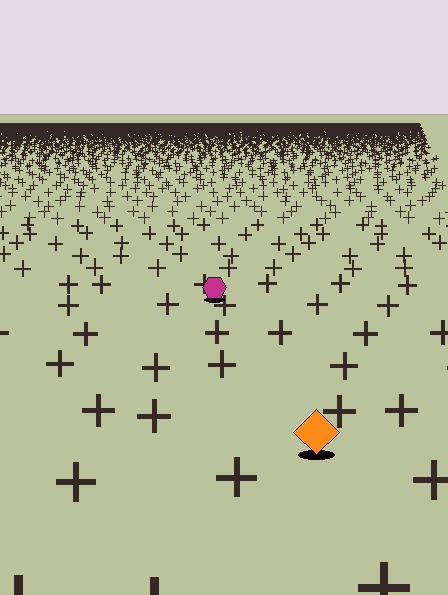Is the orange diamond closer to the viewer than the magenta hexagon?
Yes. The orange diamond is closer — you can tell from the texture gradient: the ground texture is coarser near it.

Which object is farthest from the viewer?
The magenta hexagon is farthest from the viewer. It appears smaller and the ground texture around it is denser.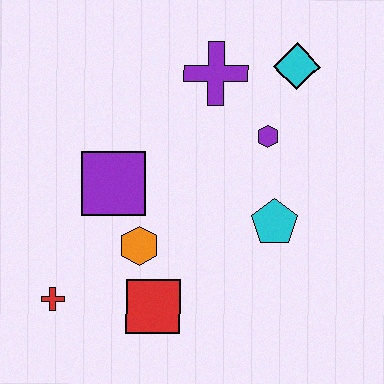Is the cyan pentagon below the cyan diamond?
Yes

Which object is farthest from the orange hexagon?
The cyan diamond is farthest from the orange hexagon.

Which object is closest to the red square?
The orange hexagon is closest to the red square.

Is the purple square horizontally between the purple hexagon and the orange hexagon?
No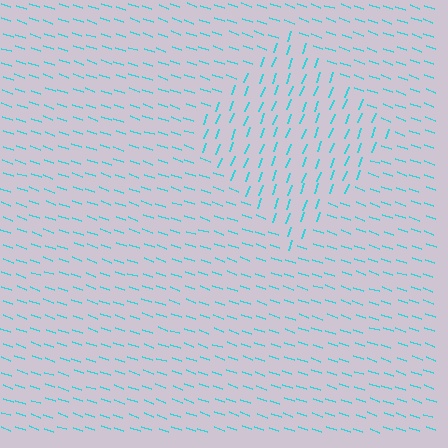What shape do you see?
I see a diamond.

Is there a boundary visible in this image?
Yes, there is a texture boundary formed by a change in line orientation.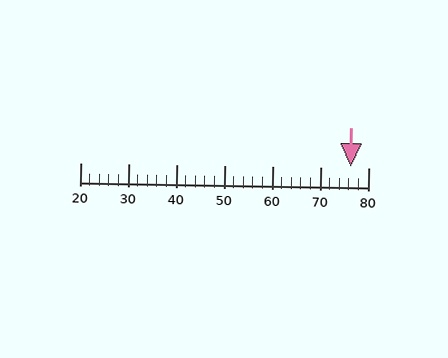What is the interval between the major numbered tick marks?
The major tick marks are spaced 10 units apart.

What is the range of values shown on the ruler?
The ruler shows values from 20 to 80.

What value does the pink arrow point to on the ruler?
The pink arrow points to approximately 76.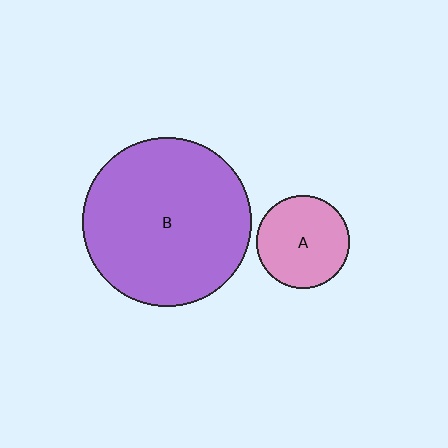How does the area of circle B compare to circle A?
Approximately 3.3 times.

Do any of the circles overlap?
No, none of the circles overlap.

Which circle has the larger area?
Circle B (purple).